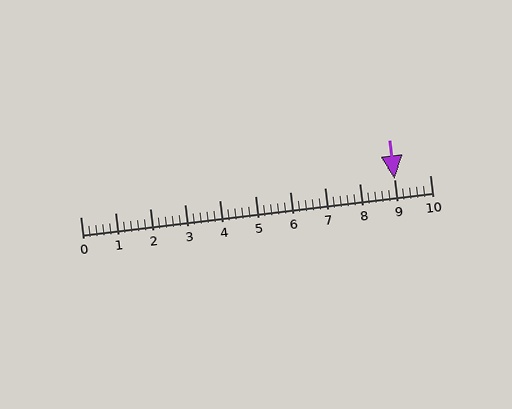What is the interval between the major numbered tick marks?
The major tick marks are spaced 1 units apart.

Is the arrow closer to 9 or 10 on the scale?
The arrow is closer to 9.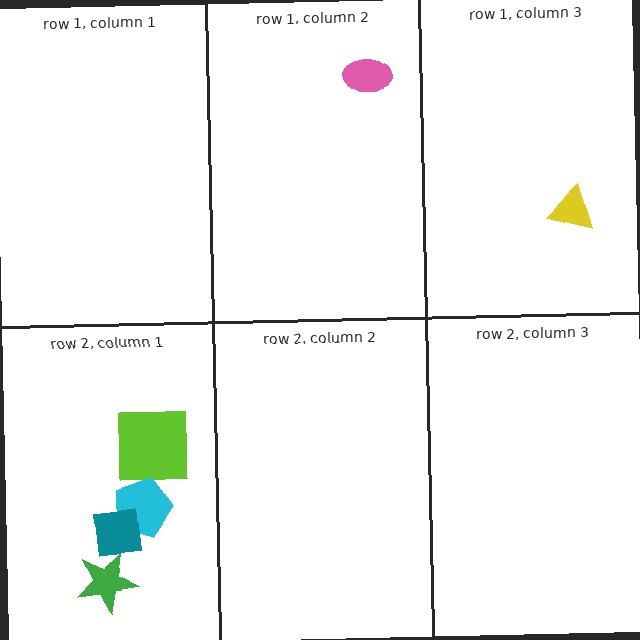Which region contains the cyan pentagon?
The row 2, column 1 region.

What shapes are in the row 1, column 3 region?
The yellow triangle.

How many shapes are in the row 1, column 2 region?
1.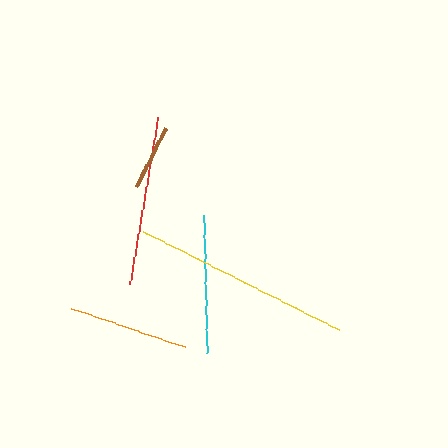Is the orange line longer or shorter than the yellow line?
The yellow line is longer than the orange line.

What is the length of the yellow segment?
The yellow segment is approximately 220 pixels long.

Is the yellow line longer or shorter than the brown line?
The yellow line is longer than the brown line.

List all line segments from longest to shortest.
From longest to shortest: yellow, red, cyan, orange, brown.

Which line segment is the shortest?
The brown line is the shortest at approximately 66 pixels.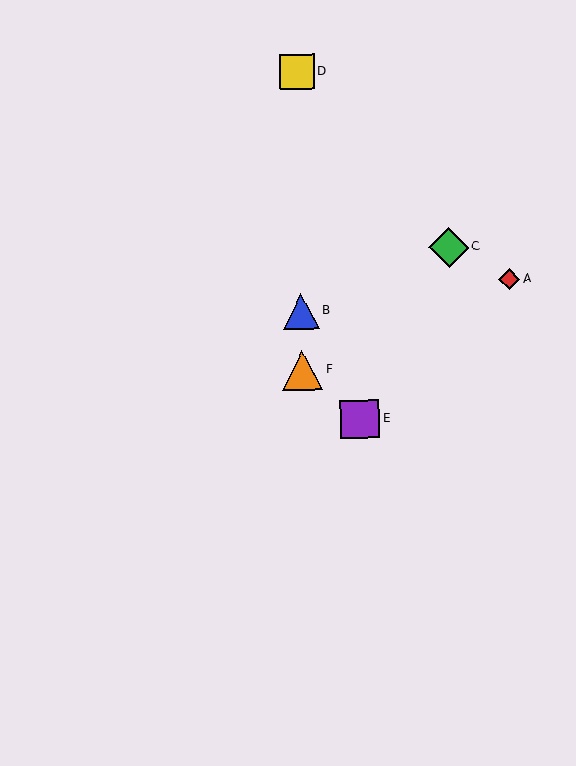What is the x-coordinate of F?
Object F is at x≈302.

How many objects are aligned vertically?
3 objects (B, D, F) are aligned vertically.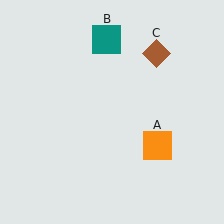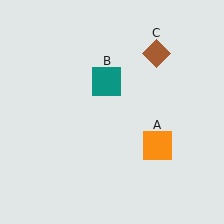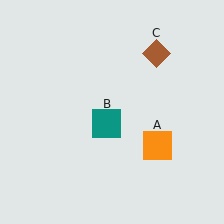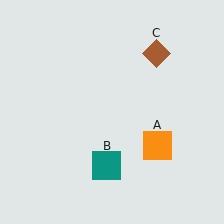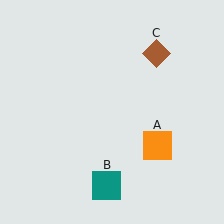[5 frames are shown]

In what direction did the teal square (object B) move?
The teal square (object B) moved down.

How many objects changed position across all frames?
1 object changed position: teal square (object B).